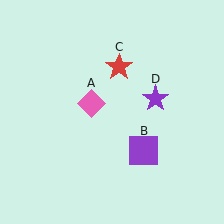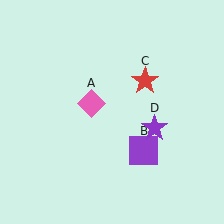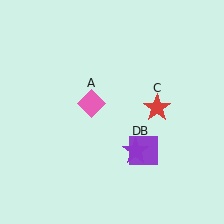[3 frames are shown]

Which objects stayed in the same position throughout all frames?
Pink diamond (object A) and purple square (object B) remained stationary.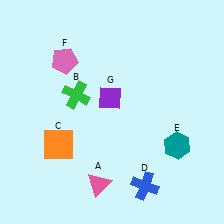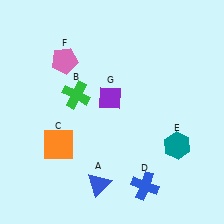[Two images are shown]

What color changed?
The triangle (A) changed from pink in Image 1 to blue in Image 2.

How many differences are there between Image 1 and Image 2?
There is 1 difference between the two images.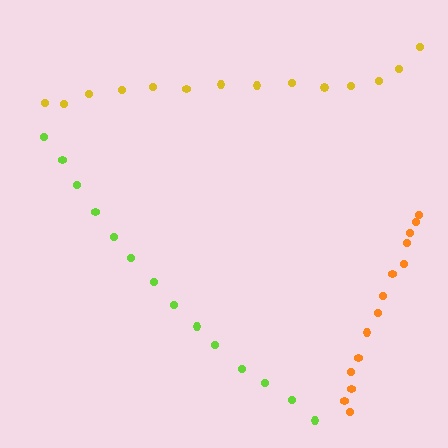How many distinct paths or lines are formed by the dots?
There are 3 distinct paths.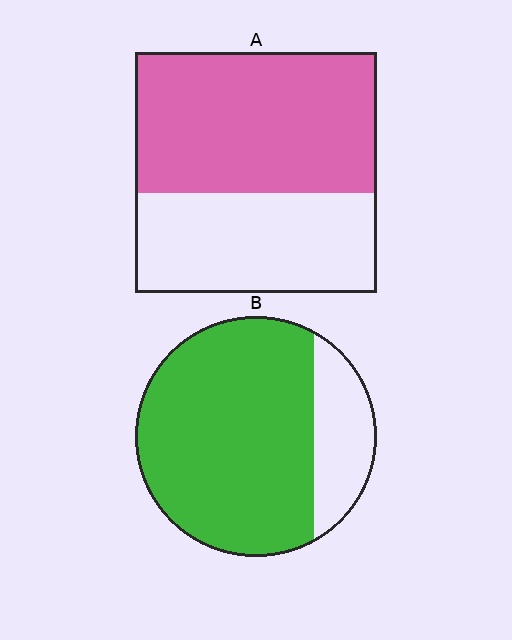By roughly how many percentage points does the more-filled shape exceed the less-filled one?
By roughly 20 percentage points (B over A).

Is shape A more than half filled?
Yes.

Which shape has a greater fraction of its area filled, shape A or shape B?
Shape B.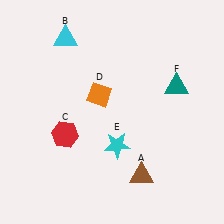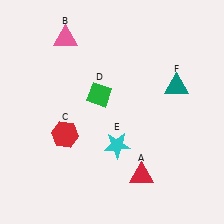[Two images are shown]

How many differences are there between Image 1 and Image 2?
There are 3 differences between the two images.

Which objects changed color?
A changed from brown to red. B changed from cyan to pink. D changed from orange to green.